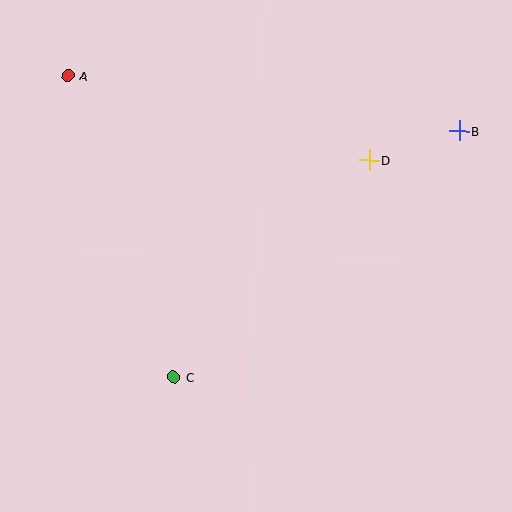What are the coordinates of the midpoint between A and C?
The midpoint between A and C is at (121, 227).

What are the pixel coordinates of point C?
Point C is at (174, 377).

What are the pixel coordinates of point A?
Point A is at (68, 76).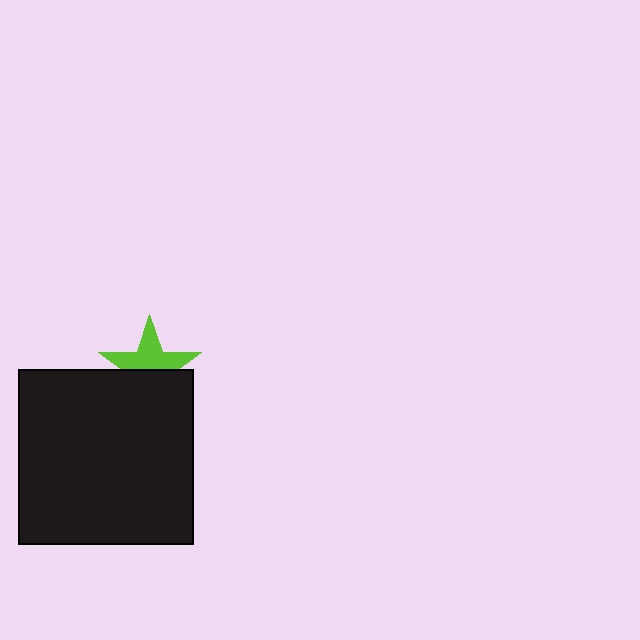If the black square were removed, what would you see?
You would see the complete lime star.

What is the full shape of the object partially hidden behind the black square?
The partially hidden object is a lime star.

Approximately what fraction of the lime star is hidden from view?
Roughly 45% of the lime star is hidden behind the black square.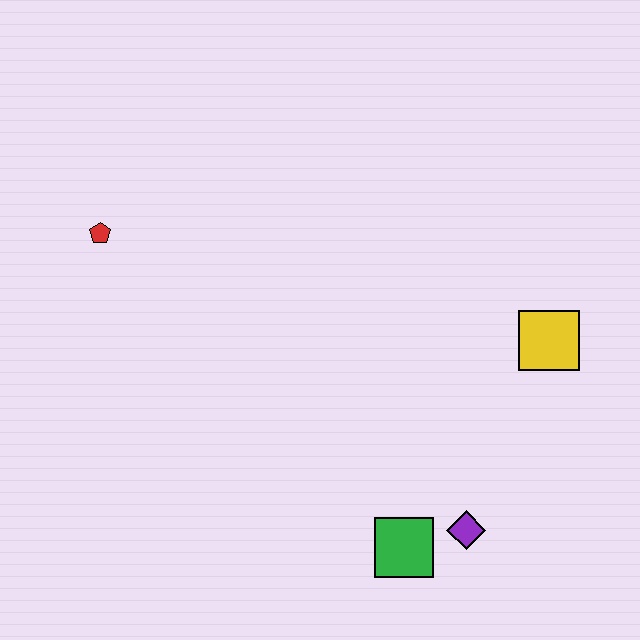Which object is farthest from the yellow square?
The red pentagon is farthest from the yellow square.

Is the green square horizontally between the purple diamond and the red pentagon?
Yes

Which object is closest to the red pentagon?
The green square is closest to the red pentagon.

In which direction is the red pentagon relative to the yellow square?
The red pentagon is to the left of the yellow square.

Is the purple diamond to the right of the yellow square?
No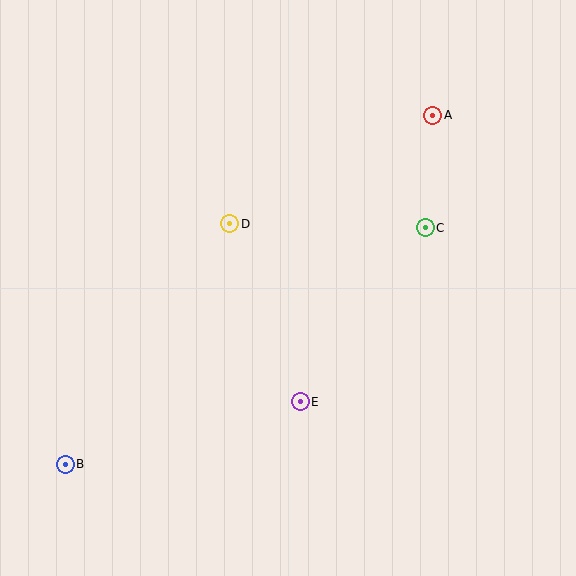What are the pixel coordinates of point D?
Point D is at (230, 224).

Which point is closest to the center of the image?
Point D at (230, 224) is closest to the center.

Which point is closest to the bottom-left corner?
Point B is closest to the bottom-left corner.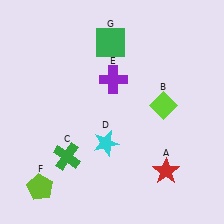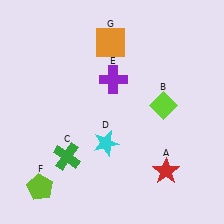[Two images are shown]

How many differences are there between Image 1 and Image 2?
There is 1 difference between the two images.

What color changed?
The square (G) changed from green in Image 1 to orange in Image 2.